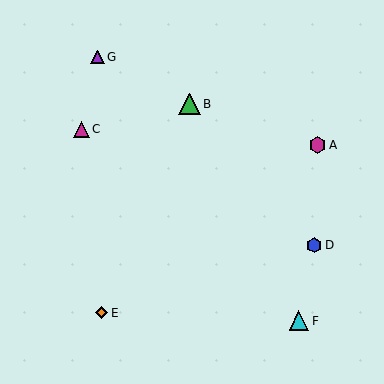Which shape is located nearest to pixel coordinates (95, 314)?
The orange diamond (labeled E) at (101, 313) is nearest to that location.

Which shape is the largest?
The green triangle (labeled B) is the largest.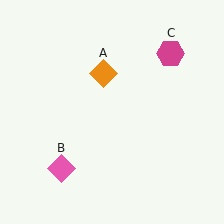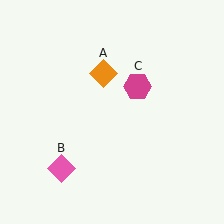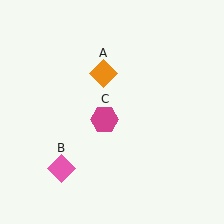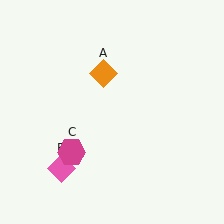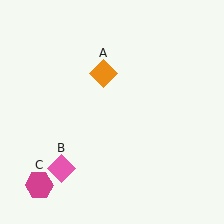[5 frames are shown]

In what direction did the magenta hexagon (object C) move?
The magenta hexagon (object C) moved down and to the left.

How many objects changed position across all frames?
1 object changed position: magenta hexagon (object C).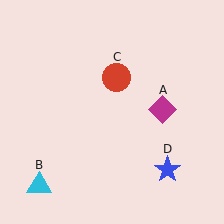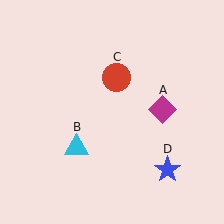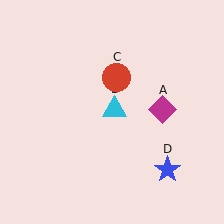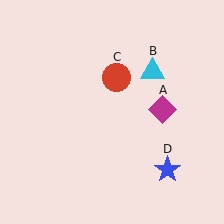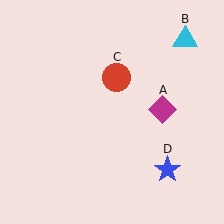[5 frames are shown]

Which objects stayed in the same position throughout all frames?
Magenta diamond (object A) and red circle (object C) and blue star (object D) remained stationary.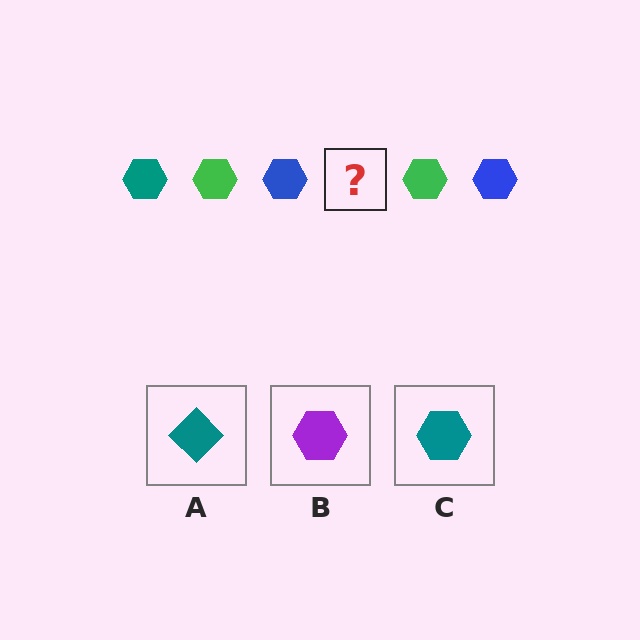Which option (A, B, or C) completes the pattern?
C.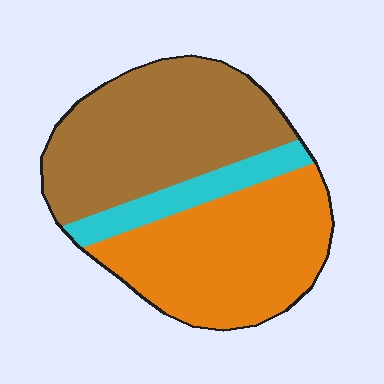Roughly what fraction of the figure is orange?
Orange covers roughly 45% of the figure.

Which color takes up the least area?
Cyan, at roughly 10%.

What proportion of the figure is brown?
Brown covers about 45% of the figure.